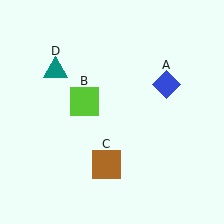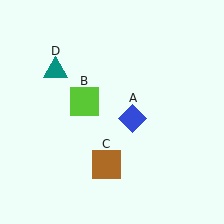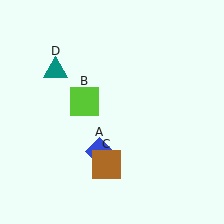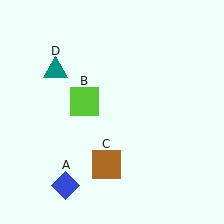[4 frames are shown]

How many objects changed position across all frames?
1 object changed position: blue diamond (object A).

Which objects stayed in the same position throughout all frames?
Lime square (object B) and brown square (object C) and teal triangle (object D) remained stationary.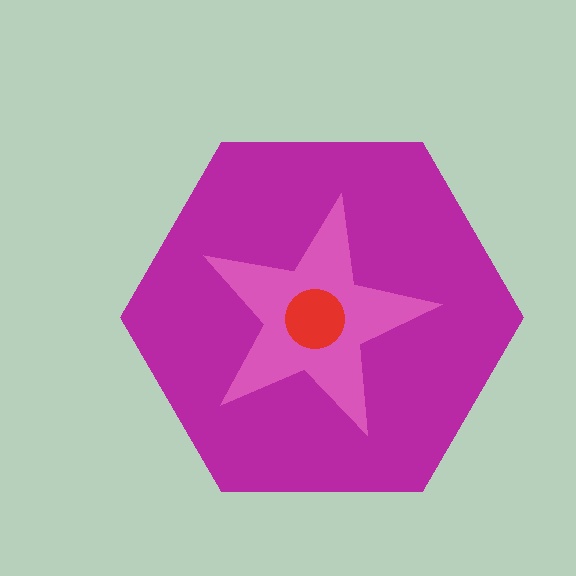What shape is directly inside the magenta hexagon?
The pink star.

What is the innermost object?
The red circle.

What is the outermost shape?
The magenta hexagon.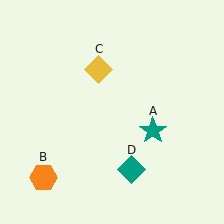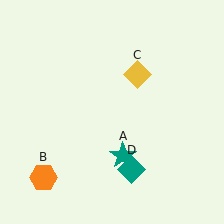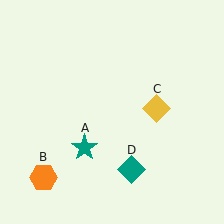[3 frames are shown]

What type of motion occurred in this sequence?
The teal star (object A), yellow diamond (object C) rotated clockwise around the center of the scene.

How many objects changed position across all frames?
2 objects changed position: teal star (object A), yellow diamond (object C).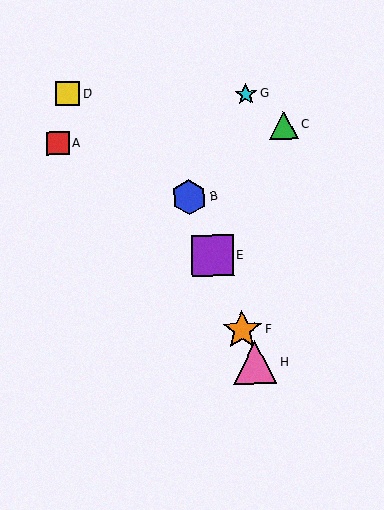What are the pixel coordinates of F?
Object F is at (242, 330).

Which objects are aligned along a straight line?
Objects B, E, F, H are aligned along a straight line.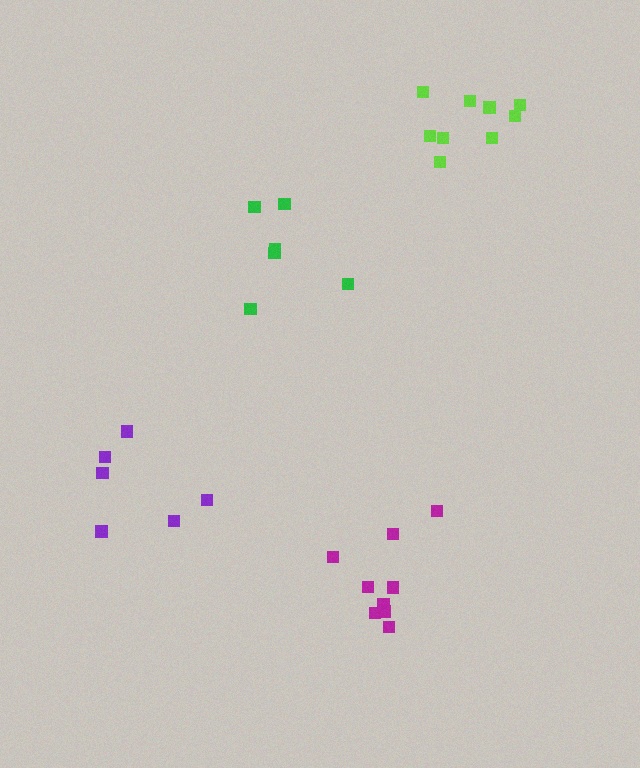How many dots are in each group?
Group 1: 9 dots, Group 2: 6 dots, Group 3: 6 dots, Group 4: 9 dots (30 total).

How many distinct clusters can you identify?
There are 4 distinct clusters.